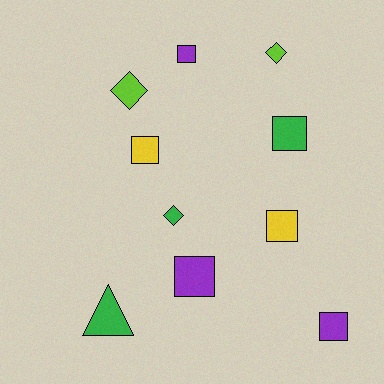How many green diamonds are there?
There is 1 green diamond.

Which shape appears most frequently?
Square, with 6 objects.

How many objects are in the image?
There are 10 objects.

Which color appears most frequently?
Green, with 3 objects.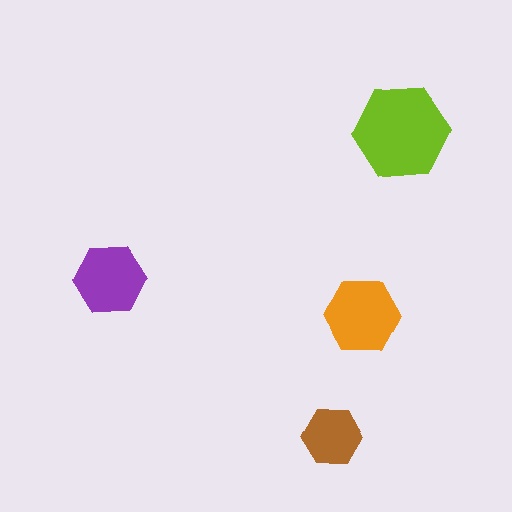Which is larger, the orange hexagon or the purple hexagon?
The orange one.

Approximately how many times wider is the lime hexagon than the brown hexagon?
About 1.5 times wider.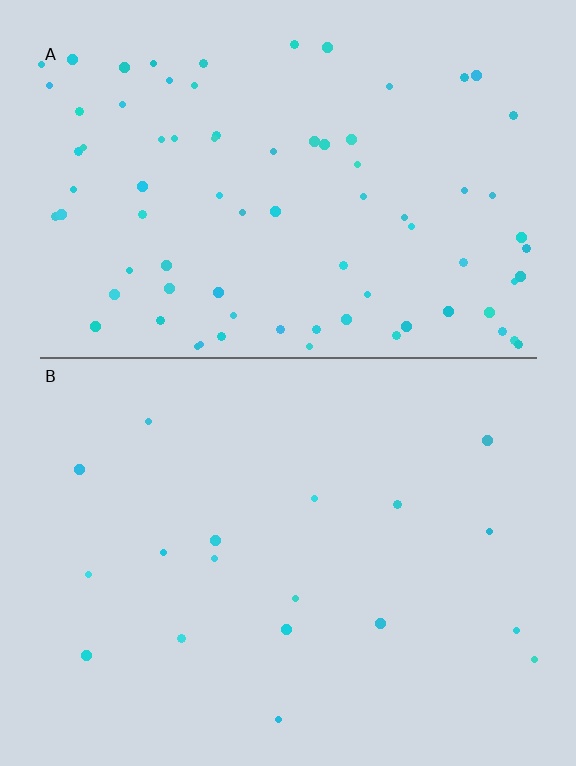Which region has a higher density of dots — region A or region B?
A (the top).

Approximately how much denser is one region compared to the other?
Approximately 4.5× — region A over region B.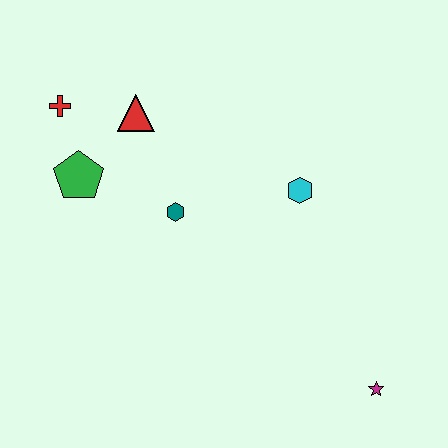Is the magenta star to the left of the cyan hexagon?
No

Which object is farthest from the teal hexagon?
The magenta star is farthest from the teal hexagon.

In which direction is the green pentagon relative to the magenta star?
The green pentagon is to the left of the magenta star.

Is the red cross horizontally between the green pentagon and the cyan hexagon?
No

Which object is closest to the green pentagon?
The red cross is closest to the green pentagon.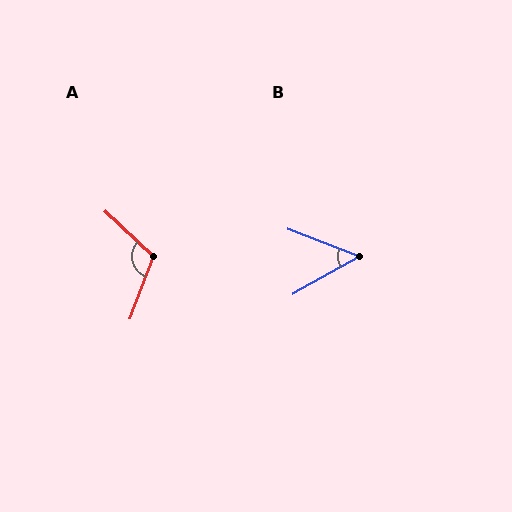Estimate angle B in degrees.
Approximately 51 degrees.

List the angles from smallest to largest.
B (51°), A (112°).